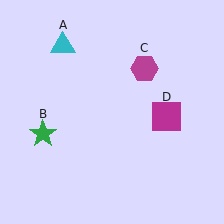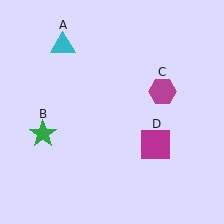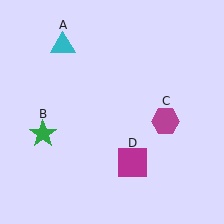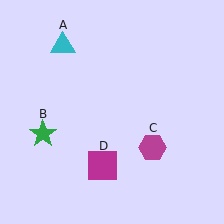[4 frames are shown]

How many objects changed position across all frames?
2 objects changed position: magenta hexagon (object C), magenta square (object D).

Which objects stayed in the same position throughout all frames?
Cyan triangle (object A) and green star (object B) remained stationary.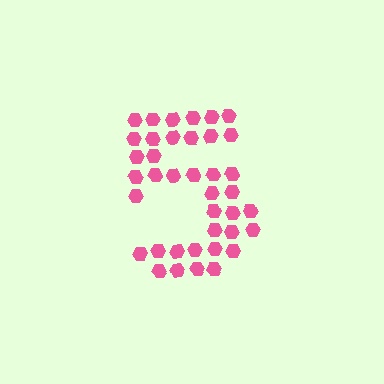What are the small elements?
The small elements are hexagons.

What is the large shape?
The large shape is the digit 5.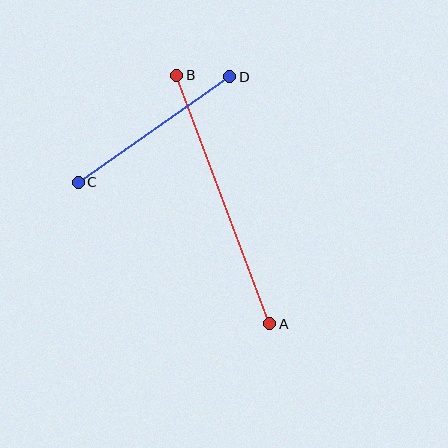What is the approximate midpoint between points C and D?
The midpoint is at approximately (154, 130) pixels.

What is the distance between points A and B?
The distance is approximately 265 pixels.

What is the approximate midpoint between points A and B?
The midpoint is at approximately (223, 199) pixels.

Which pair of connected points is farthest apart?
Points A and B are farthest apart.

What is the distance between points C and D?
The distance is approximately 185 pixels.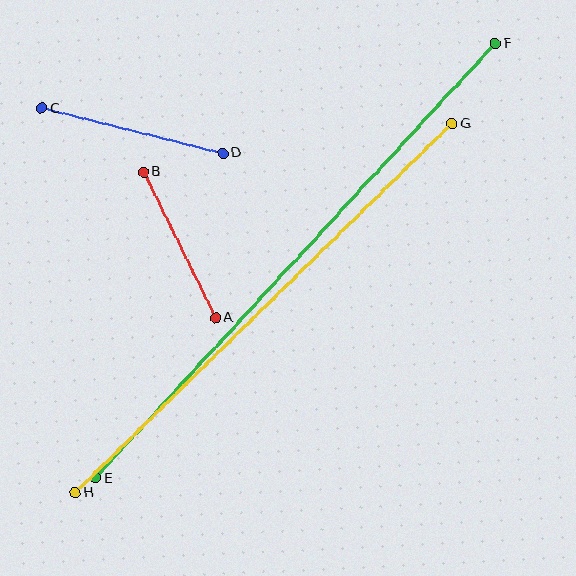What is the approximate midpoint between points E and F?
The midpoint is at approximately (296, 261) pixels.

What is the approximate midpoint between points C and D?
The midpoint is at approximately (132, 131) pixels.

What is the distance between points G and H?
The distance is approximately 527 pixels.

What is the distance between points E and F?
The distance is approximately 590 pixels.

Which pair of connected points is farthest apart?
Points E and F are farthest apart.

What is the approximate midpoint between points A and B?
The midpoint is at approximately (179, 245) pixels.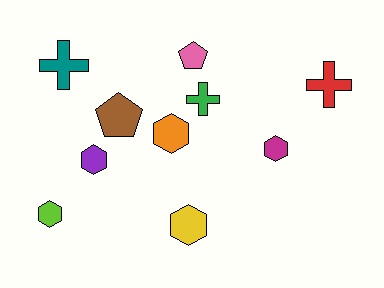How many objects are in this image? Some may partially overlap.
There are 10 objects.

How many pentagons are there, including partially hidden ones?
There are 2 pentagons.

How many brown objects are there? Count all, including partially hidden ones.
There is 1 brown object.